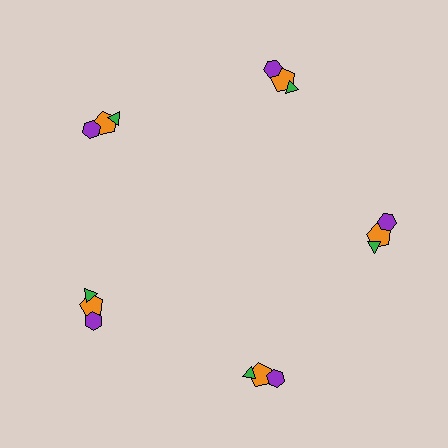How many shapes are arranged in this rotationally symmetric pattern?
There are 15 shapes, arranged in 5 groups of 3.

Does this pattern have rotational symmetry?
Yes, this pattern has 5-fold rotational symmetry. It looks the same after rotating 72 degrees around the center.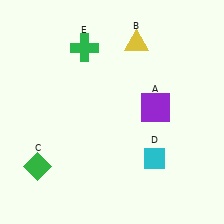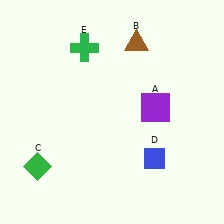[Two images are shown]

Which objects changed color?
B changed from yellow to brown. D changed from cyan to blue.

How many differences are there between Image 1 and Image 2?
There are 2 differences between the two images.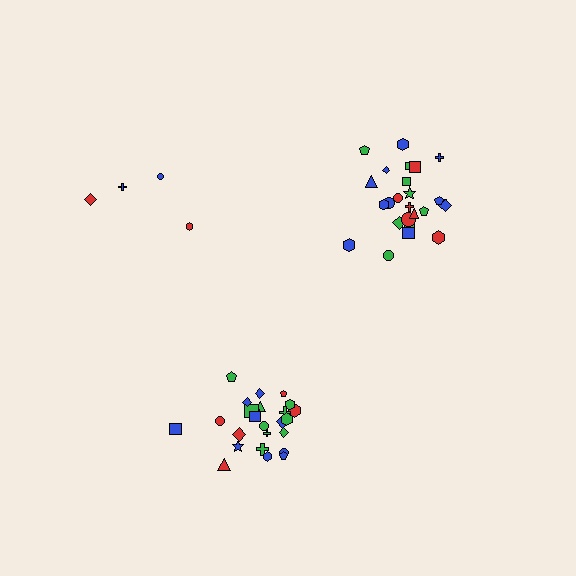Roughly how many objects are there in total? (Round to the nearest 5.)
Roughly 55 objects in total.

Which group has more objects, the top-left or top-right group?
The top-right group.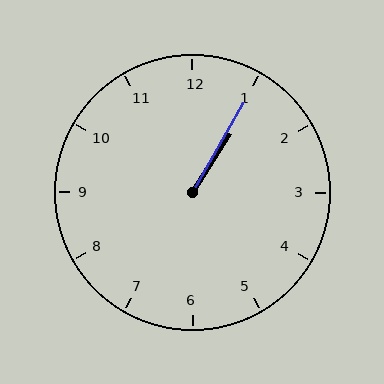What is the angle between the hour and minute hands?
Approximately 2 degrees.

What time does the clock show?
1:05.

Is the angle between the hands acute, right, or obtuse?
It is acute.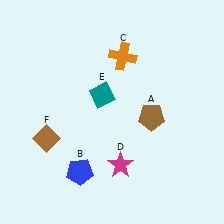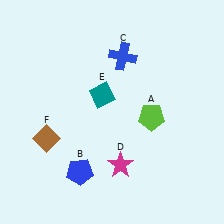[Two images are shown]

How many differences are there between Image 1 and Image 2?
There are 2 differences between the two images.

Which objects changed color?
A changed from brown to lime. C changed from orange to blue.